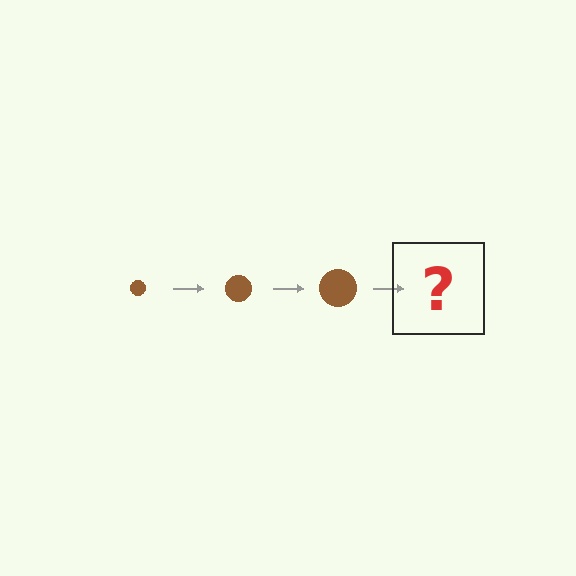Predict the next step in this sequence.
The next step is a brown circle, larger than the previous one.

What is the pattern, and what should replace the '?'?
The pattern is that the circle gets progressively larger each step. The '?' should be a brown circle, larger than the previous one.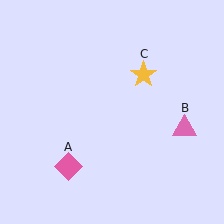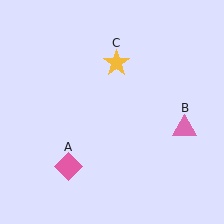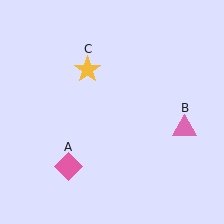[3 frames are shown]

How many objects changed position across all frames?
1 object changed position: yellow star (object C).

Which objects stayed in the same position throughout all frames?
Pink diamond (object A) and pink triangle (object B) remained stationary.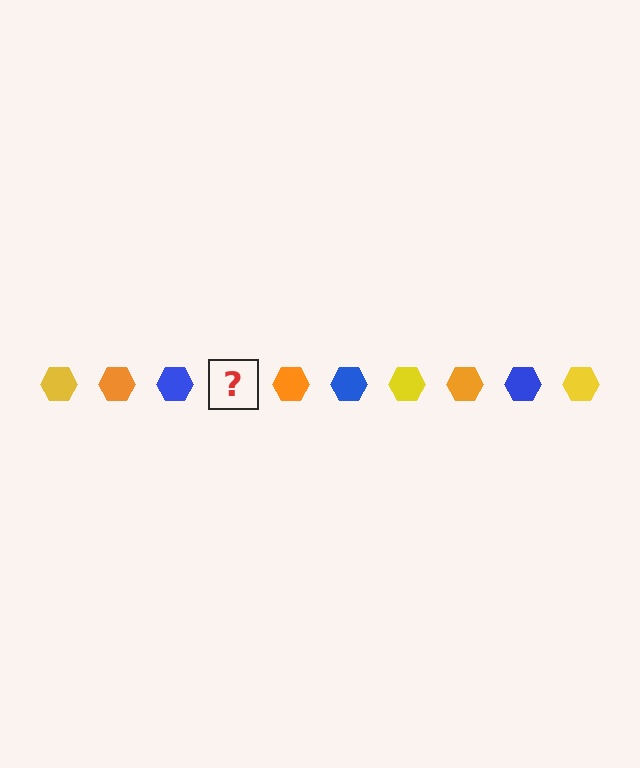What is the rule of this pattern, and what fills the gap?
The rule is that the pattern cycles through yellow, orange, blue hexagons. The gap should be filled with a yellow hexagon.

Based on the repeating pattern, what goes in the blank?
The blank should be a yellow hexagon.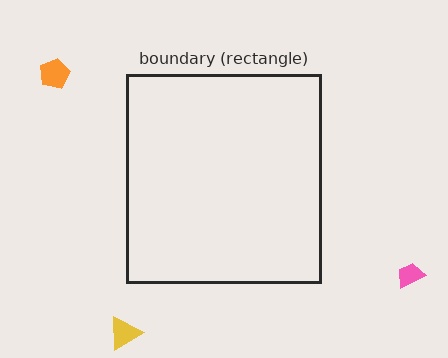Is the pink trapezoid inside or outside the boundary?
Outside.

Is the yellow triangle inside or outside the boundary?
Outside.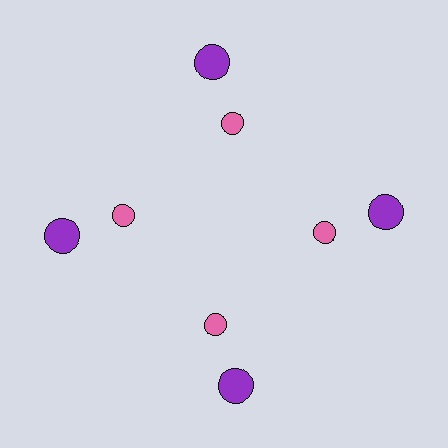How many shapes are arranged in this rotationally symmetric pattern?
There are 8 shapes, arranged in 4 groups of 2.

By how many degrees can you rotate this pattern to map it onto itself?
The pattern maps onto itself every 90 degrees of rotation.